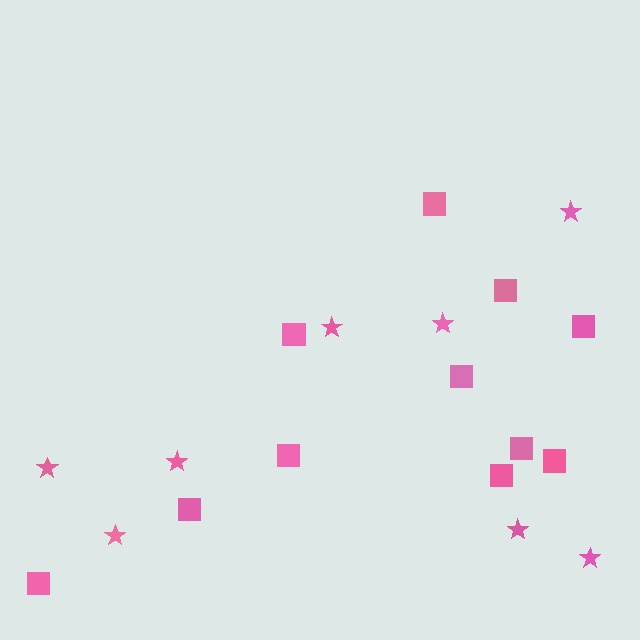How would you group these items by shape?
There are 2 groups: one group of stars (8) and one group of squares (11).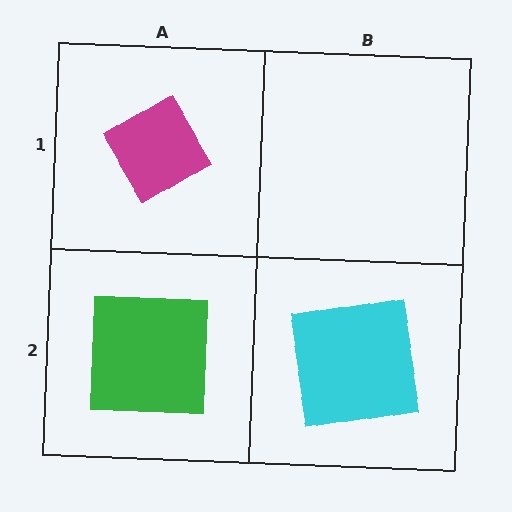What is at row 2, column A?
A green square.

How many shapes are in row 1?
1 shape.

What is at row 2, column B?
A cyan square.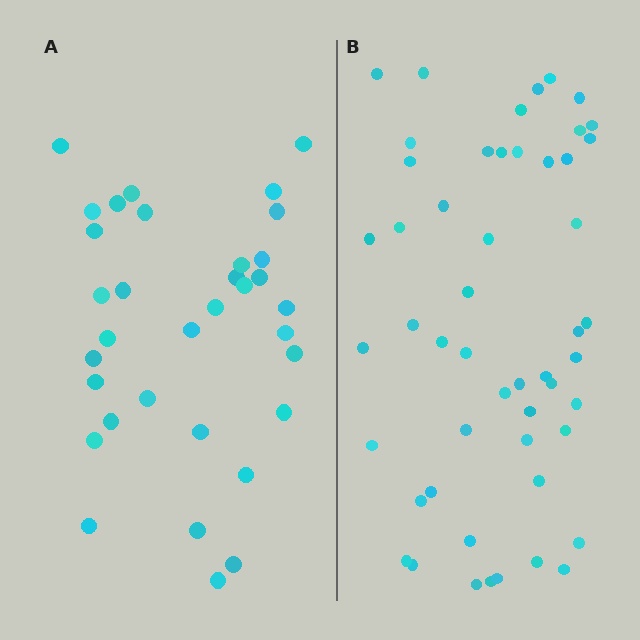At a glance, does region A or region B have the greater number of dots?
Region B (the right region) has more dots.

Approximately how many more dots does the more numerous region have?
Region B has approximately 15 more dots than region A.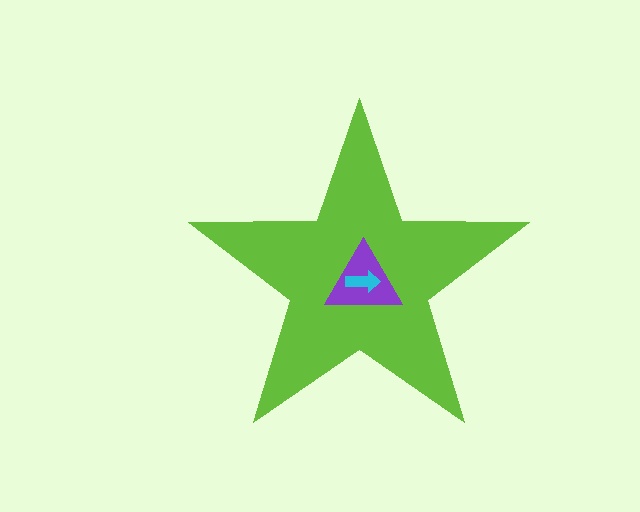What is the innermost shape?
The cyan arrow.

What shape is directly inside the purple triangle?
The cyan arrow.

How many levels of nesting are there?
3.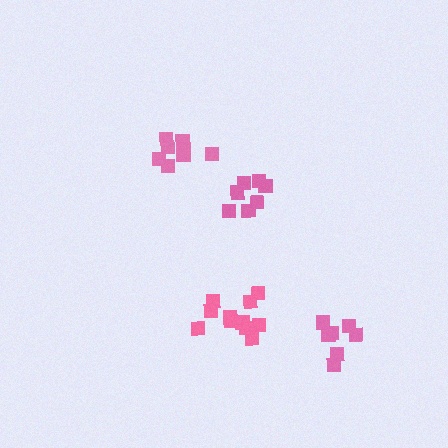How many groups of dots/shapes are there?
There are 4 groups.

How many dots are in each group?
Group 1: 7 dots, Group 2: 11 dots, Group 3: 7 dots, Group 4: 7 dots (32 total).